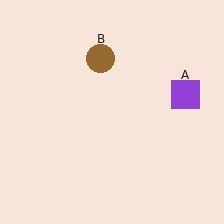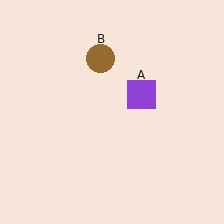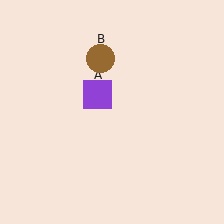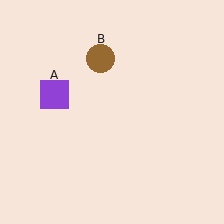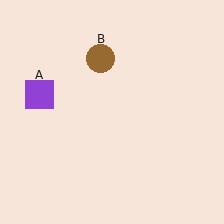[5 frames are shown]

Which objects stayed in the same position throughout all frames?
Brown circle (object B) remained stationary.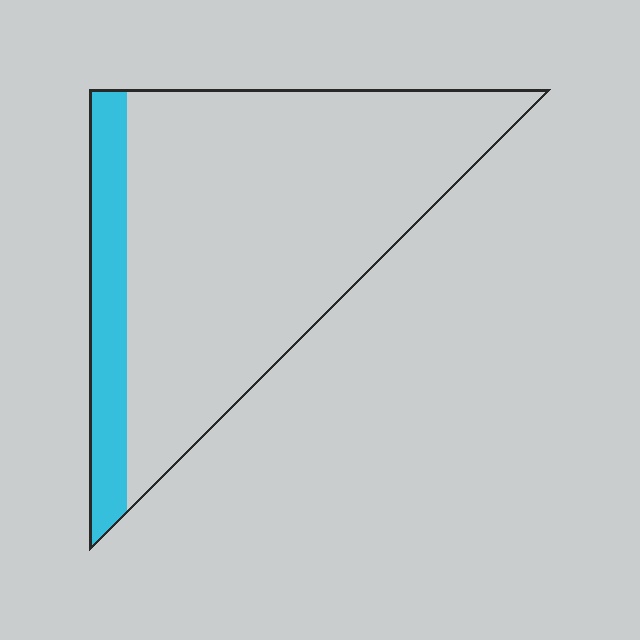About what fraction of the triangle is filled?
About one sixth (1/6).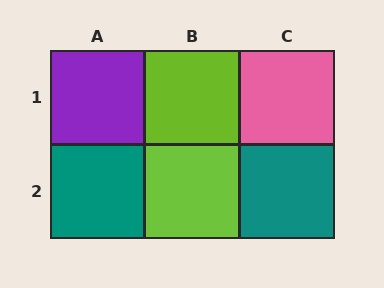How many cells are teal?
2 cells are teal.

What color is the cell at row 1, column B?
Lime.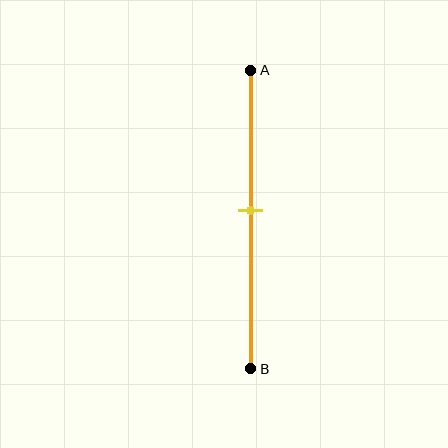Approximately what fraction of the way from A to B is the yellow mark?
The yellow mark is approximately 45% of the way from A to B.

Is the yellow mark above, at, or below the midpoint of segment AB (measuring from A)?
The yellow mark is approximately at the midpoint of segment AB.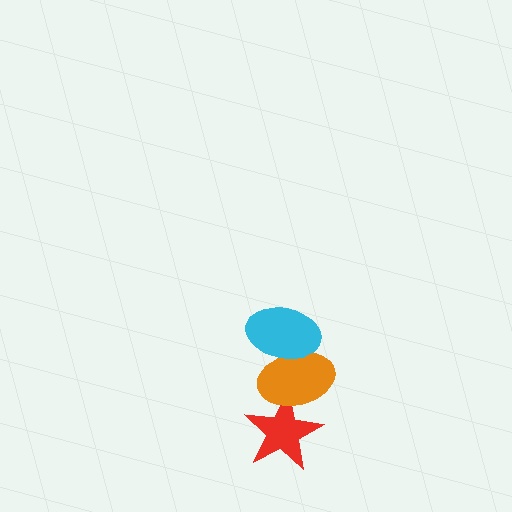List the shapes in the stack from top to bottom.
From top to bottom: the cyan ellipse, the orange ellipse, the red star.